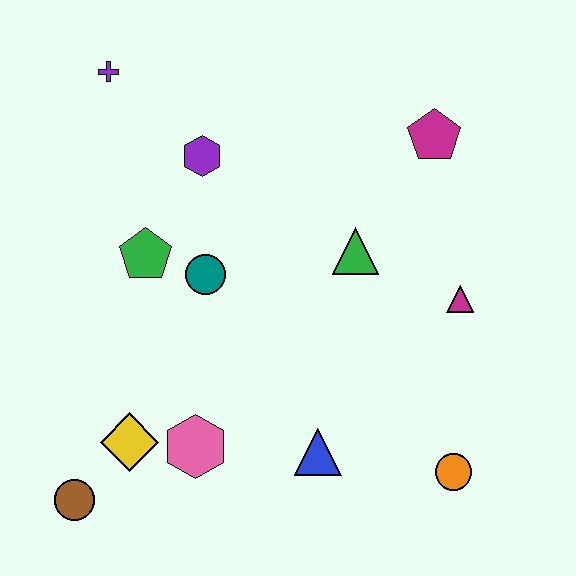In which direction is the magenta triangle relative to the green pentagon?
The magenta triangle is to the right of the green pentagon.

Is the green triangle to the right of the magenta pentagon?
No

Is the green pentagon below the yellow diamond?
No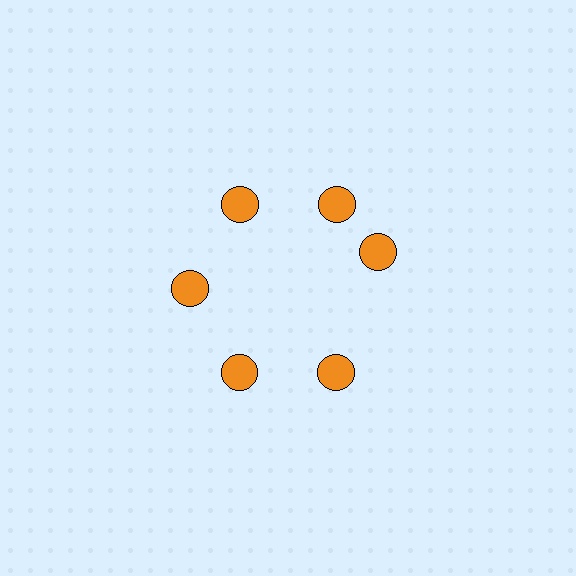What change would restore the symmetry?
The symmetry would be restored by rotating it back into even spacing with its neighbors so that all 6 circles sit at equal angles and equal distance from the center.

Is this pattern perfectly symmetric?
No. The 6 orange circles are arranged in a ring, but one element near the 3 o'clock position is rotated out of alignment along the ring, breaking the 6-fold rotational symmetry.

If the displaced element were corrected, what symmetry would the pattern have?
It would have 6-fold rotational symmetry — the pattern would map onto itself every 60 degrees.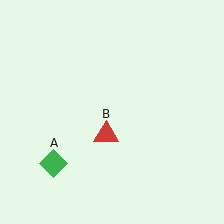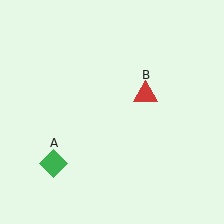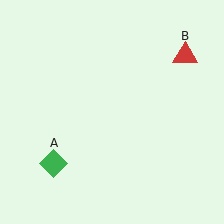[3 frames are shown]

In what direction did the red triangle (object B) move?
The red triangle (object B) moved up and to the right.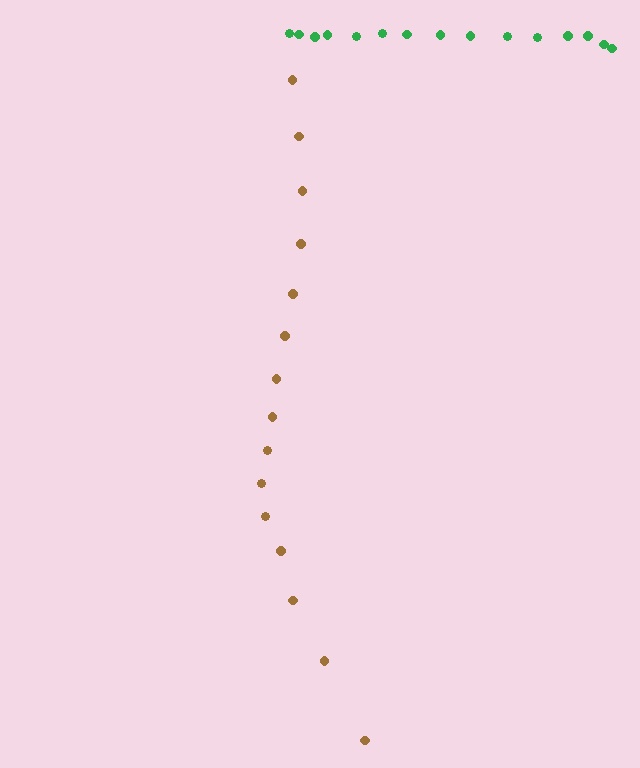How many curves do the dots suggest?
There are 2 distinct paths.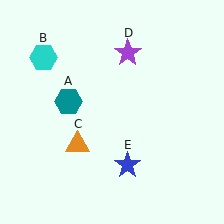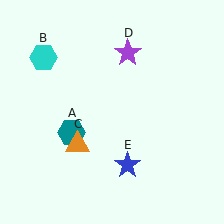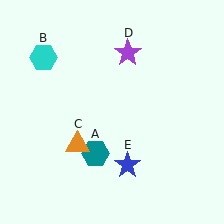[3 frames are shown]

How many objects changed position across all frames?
1 object changed position: teal hexagon (object A).